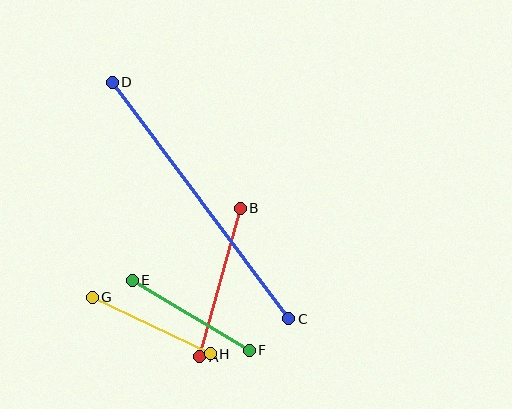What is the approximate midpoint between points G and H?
The midpoint is at approximately (151, 326) pixels.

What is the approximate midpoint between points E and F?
The midpoint is at approximately (191, 315) pixels.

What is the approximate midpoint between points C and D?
The midpoint is at approximately (201, 200) pixels.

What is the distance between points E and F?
The distance is approximately 137 pixels.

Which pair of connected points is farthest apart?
Points C and D are farthest apart.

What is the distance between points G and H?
The distance is approximately 131 pixels.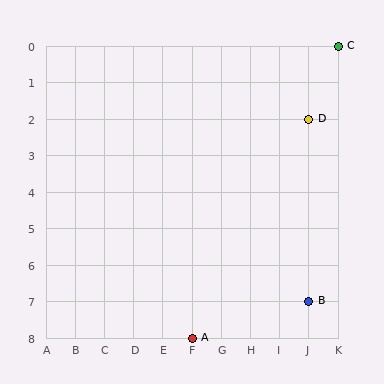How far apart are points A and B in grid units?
Points A and B are 4 columns and 1 row apart (about 4.1 grid units diagonally).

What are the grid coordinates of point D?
Point D is at grid coordinates (J, 2).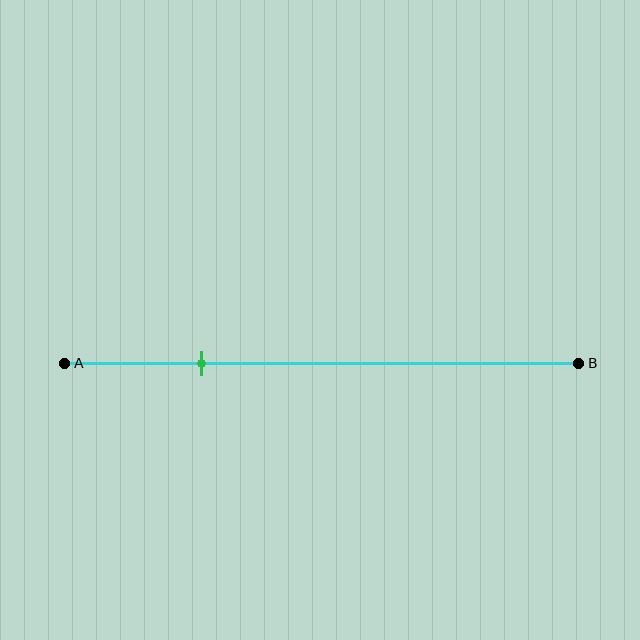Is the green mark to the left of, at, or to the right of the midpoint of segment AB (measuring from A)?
The green mark is to the left of the midpoint of segment AB.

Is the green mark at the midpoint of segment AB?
No, the mark is at about 25% from A, not at the 50% midpoint.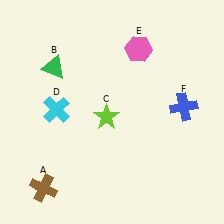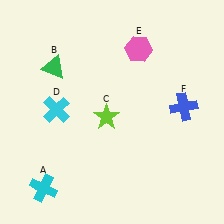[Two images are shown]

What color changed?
The cross (A) changed from brown in Image 1 to cyan in Image 2.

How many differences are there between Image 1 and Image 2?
There is 1 difference between the two images.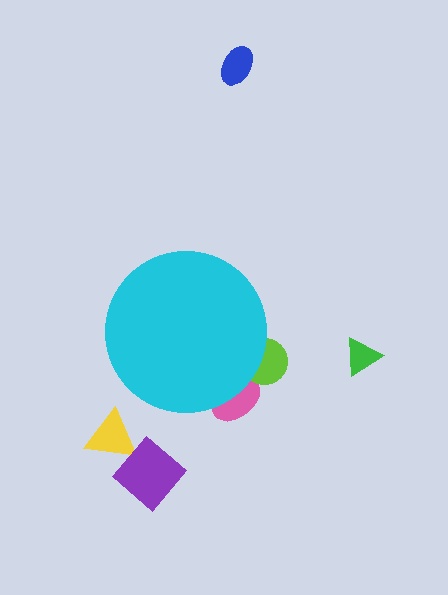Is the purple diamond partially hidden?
No, the purple diamond is fully visible.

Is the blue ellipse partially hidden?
No, the blue ellipse is fully visible.